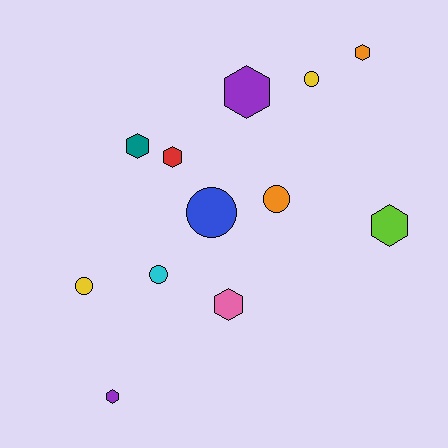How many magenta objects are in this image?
There are no magenta objects.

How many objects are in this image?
There are 12 objects.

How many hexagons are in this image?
There are 7 hexagons.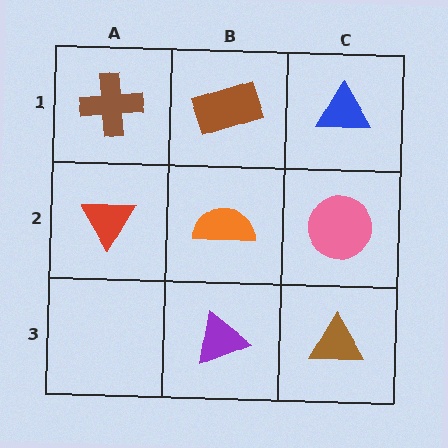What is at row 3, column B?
A purple triangle.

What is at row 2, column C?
A pink circle.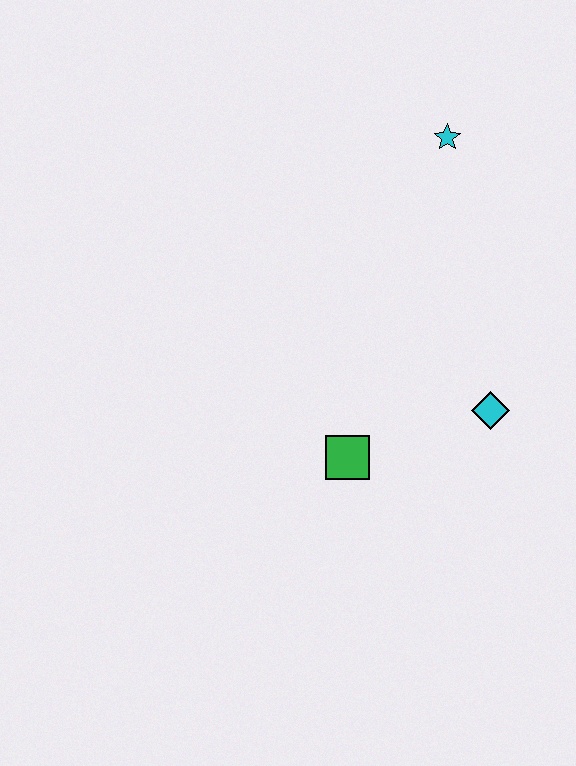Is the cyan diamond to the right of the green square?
Yes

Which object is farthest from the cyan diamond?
The cyan star is farthest from the cyan diamond.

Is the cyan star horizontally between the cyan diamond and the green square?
Yes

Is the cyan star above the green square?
Yes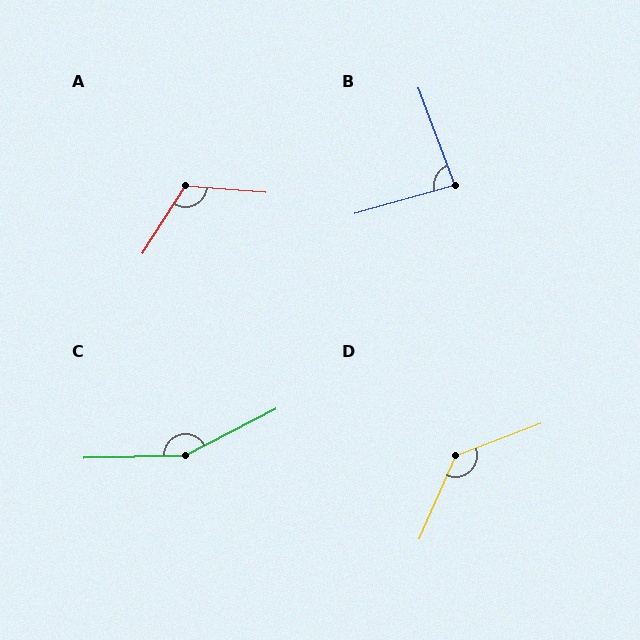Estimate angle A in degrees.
Approximately 118 degrees.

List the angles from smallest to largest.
B (85°), A (118°), D (134°), C (154°).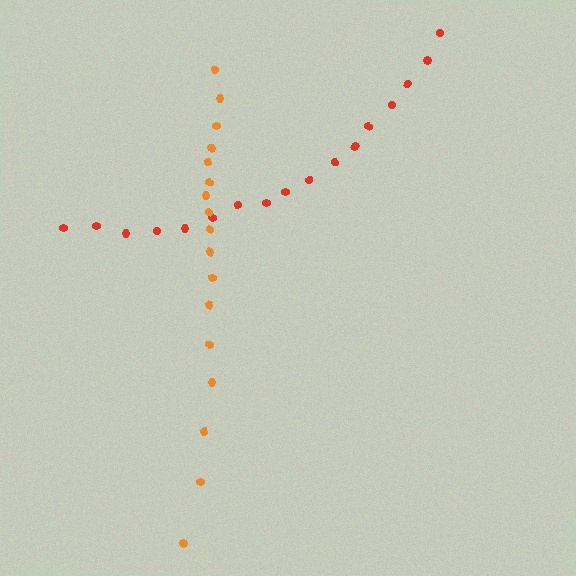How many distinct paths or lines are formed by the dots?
There are 2 distinct paths.